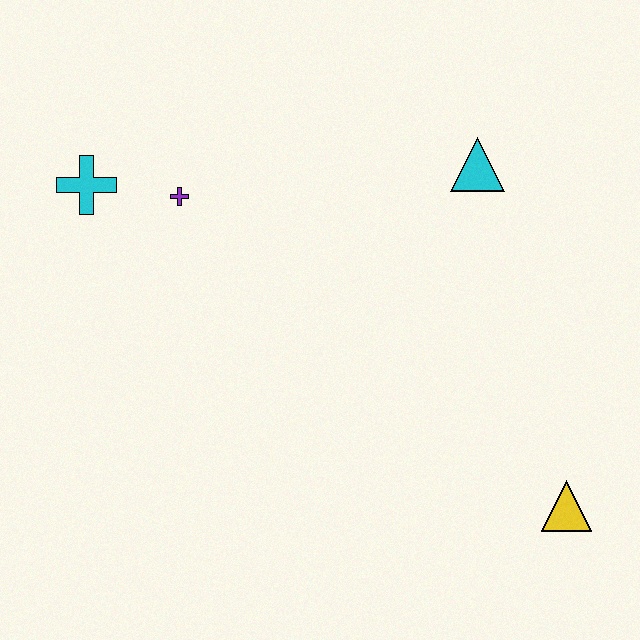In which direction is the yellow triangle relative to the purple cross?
The yellow triangle is to the right of the purple cross.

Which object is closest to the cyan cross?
The purple cross is closest to the cyan cross.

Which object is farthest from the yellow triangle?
The cyan cross is farthest from the yellow triangle.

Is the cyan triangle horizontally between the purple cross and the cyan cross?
No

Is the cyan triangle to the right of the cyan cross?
Yes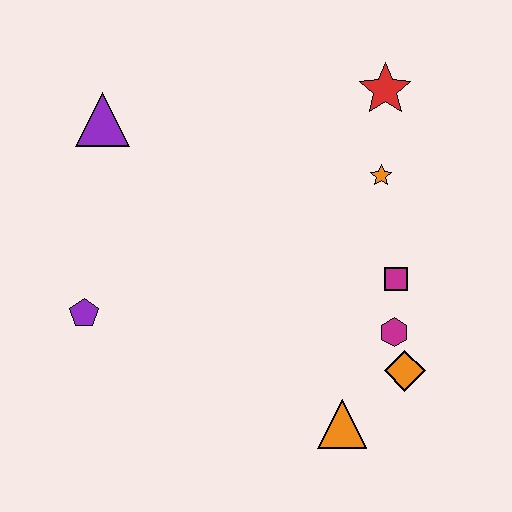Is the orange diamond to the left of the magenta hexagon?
No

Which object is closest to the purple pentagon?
The purple triangle is closest to the purple pentagon.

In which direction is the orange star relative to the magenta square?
The orange star is above the magenta square.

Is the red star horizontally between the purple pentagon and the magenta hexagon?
Yes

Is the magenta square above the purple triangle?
No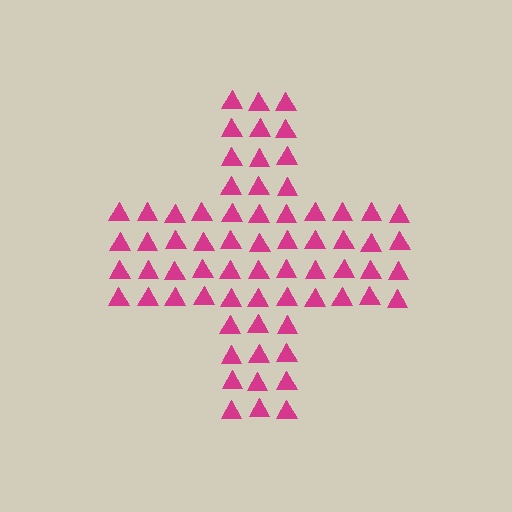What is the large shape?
The large shape is a cross.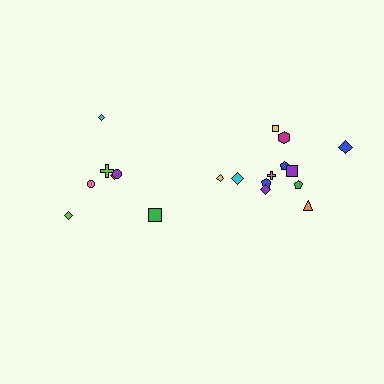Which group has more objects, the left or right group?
The right group.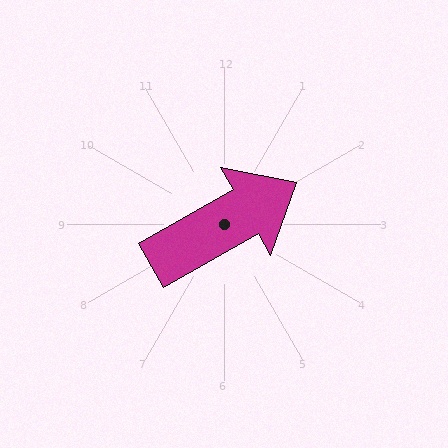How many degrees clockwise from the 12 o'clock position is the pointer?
Approximately 60 degrees.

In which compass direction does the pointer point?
Northeast.